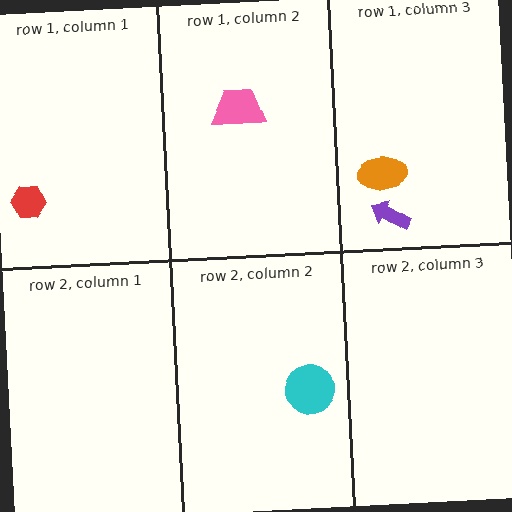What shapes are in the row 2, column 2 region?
The cyan circle.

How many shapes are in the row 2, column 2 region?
1.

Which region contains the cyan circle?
The row 2, column 2 region.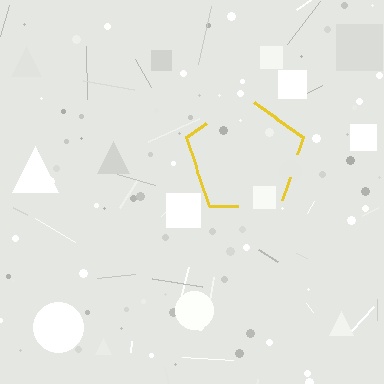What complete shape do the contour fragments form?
The contour fragments form a pentagon.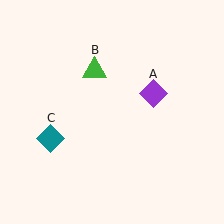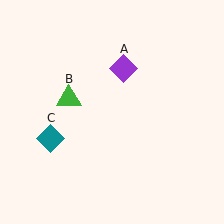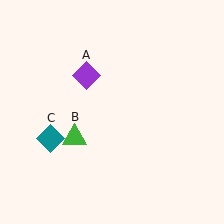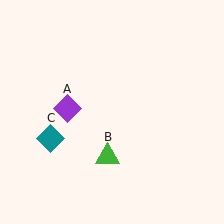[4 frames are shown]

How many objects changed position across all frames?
2 objects changed position: purple diamond (object A), green triangle (object B).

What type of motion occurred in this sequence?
The purple diamond (object A), green triangle (object B) rotated counterclockwise around the center of the scene.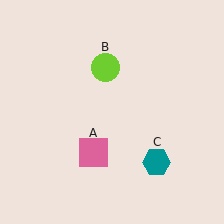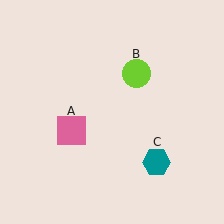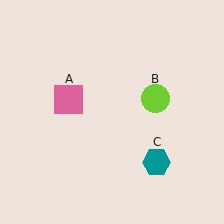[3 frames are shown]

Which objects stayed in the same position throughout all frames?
Teal hexagon (object C) remained stationary.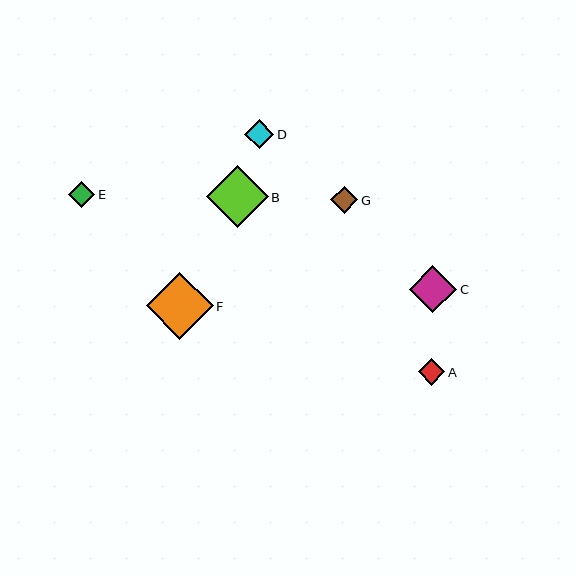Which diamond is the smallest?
Diamond A is the smallest with a size of approximately 26 pixels.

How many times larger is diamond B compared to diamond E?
Diamond B is approximately 2.4 times the size of diamond E.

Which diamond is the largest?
Diamond F is the largest with a size of approximately 67 pixels.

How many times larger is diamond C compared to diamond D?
Diamond C is approximately 1.6 times the size of diamond D.